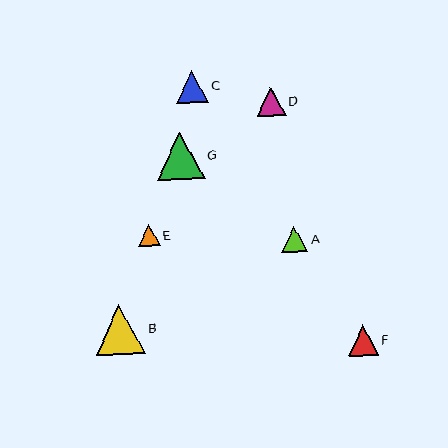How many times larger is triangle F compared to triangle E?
Triangle F is approximately 1.4 times the size of triangle E.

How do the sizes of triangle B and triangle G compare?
Triangle B and triangle G are approximately the same size.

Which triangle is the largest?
Triangle B is the largest with a size of approximately 50 pixels.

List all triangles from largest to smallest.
From largest to smallest: B, G, C, F, D, A, E.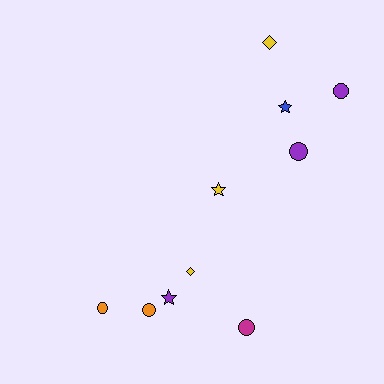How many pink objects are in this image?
There are no pink objects.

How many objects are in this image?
There are 10 objects.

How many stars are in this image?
There are 3 stars.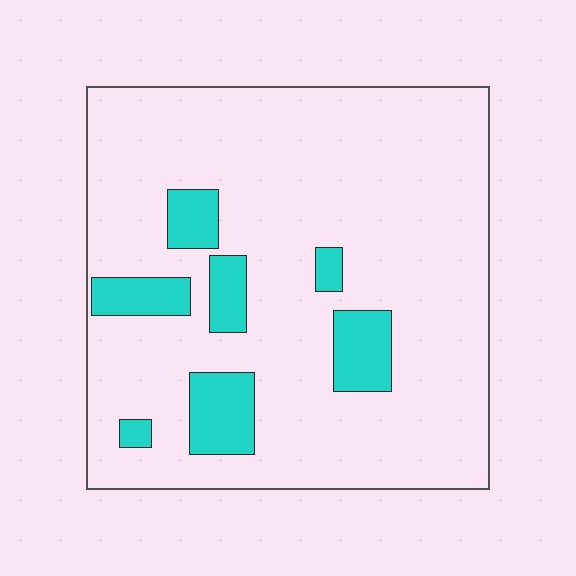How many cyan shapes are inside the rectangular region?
7.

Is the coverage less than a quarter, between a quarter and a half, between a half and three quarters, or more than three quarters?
Less than a quarter.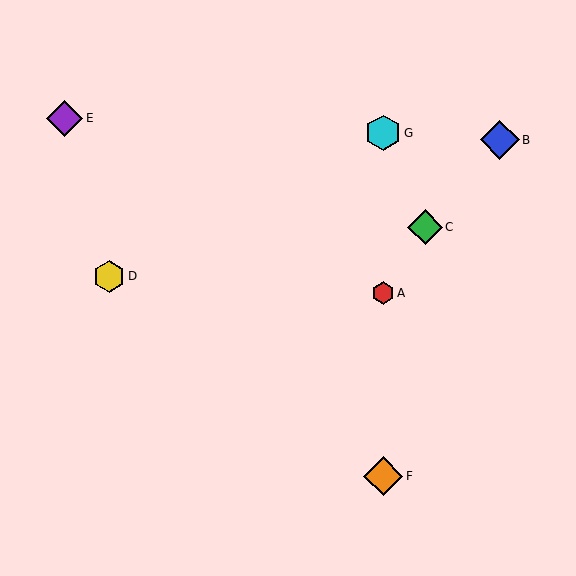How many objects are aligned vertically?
3 objects (A, F, G) are aligned vertically.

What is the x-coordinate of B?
Object B is at x≈500.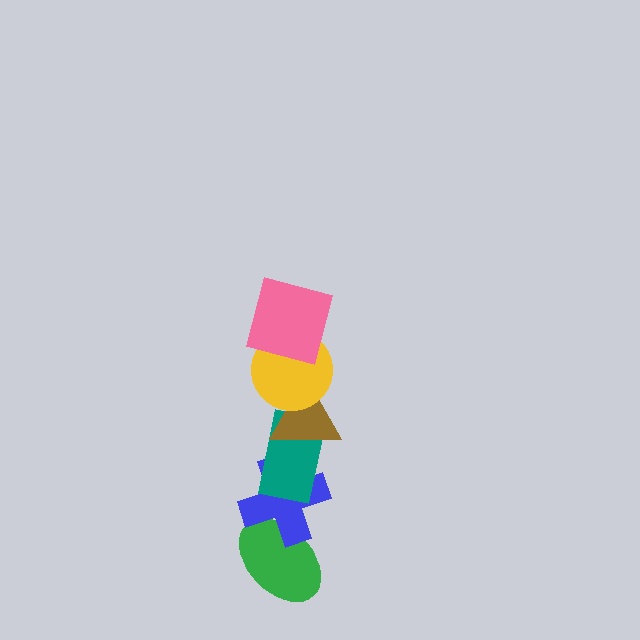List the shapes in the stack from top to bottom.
From top to bottom: the pink square, the yellow circle, the brown triangle, the teal rectangle, the blue cross, the green ellipse.